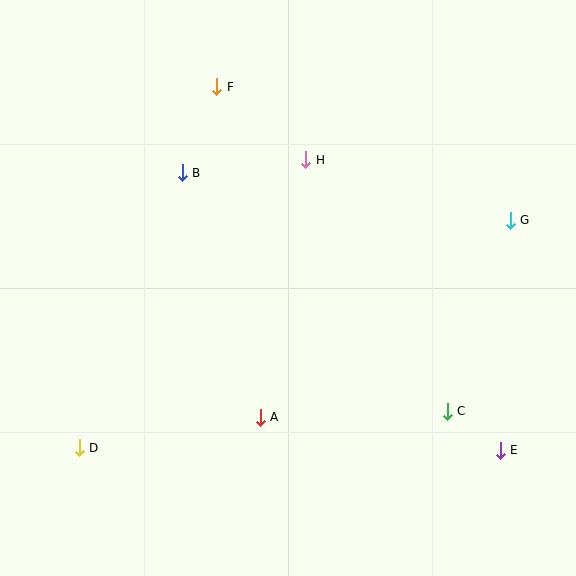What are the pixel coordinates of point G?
Point G is at (510, 220).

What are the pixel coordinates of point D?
Point D is at (79, 448).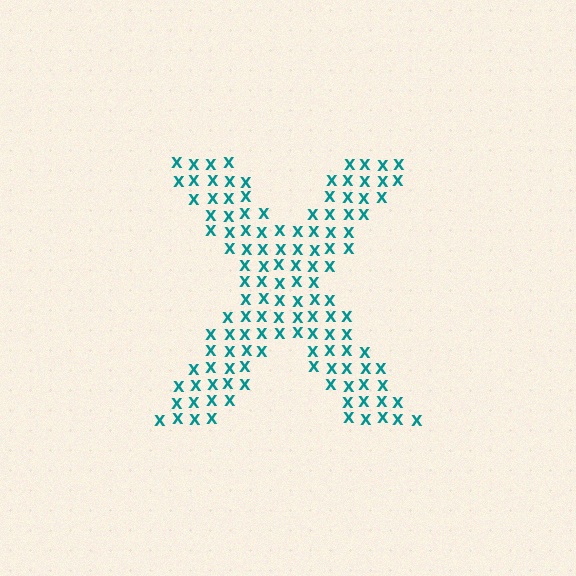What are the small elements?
The small elements are letter X's.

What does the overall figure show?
The overall figure shows the letter X.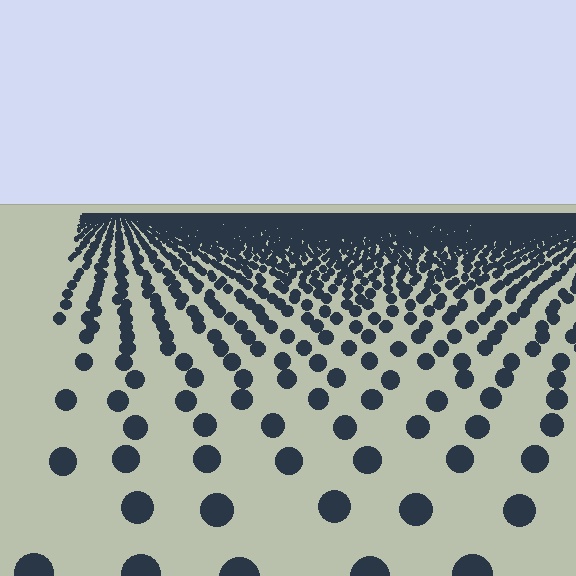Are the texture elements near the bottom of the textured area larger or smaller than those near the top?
Larger. Near the bottom, elements are closer to the viewer and appear at a bigger on-screen size.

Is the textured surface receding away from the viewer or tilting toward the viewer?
The surface is receding away from the viewer. Texture elements get smaller and denser toward the top.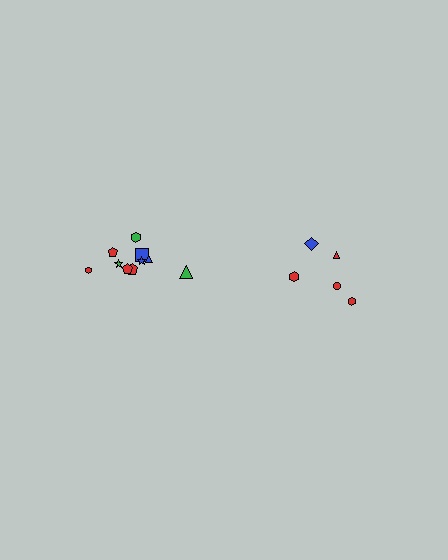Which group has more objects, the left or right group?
The left group.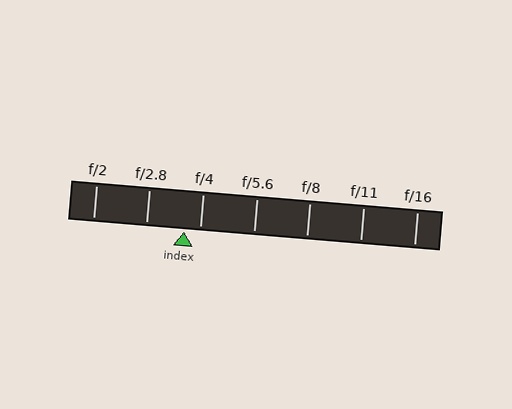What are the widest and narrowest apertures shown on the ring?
The widest aperture shown is f/2 and the narrowest is f/16.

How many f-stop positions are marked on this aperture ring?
There are 7 f-stop positions marked.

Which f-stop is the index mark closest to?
The index mark is closest to f/4.